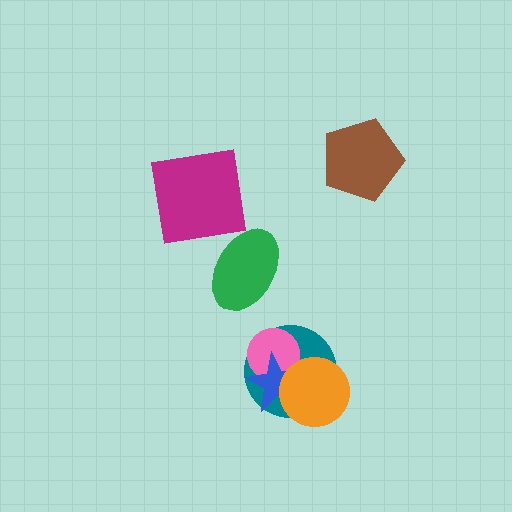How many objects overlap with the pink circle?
2 objects overlap with the pink circle.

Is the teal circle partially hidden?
Yes, it is partially covered by another shape.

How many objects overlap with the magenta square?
0 objects overlap with the magenta square.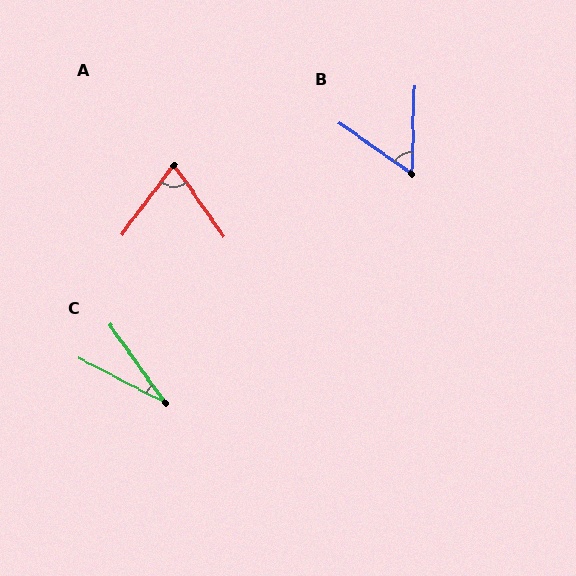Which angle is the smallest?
C, at approximately 27 degrees.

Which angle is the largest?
A, at approximately 71 degrees.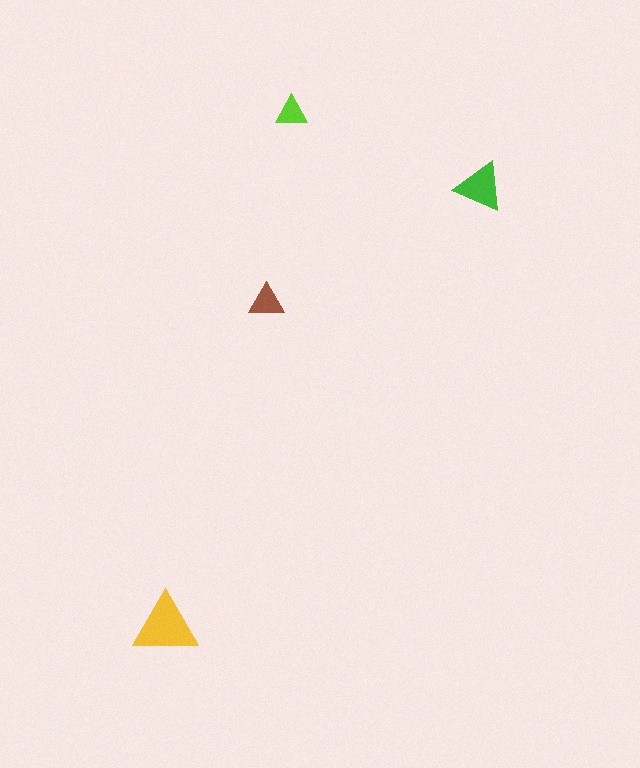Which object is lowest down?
The yellow triangle is bottommost.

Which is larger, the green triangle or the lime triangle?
The green one.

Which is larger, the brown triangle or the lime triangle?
The brown one.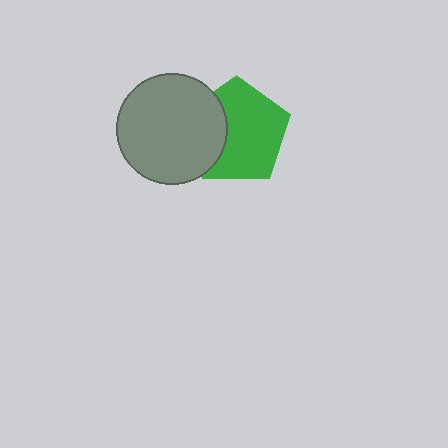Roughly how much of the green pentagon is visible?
Most of it is visible (roughly 69%).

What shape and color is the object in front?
The object in front is a gray circle.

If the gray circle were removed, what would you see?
You would see the complete green pentagon.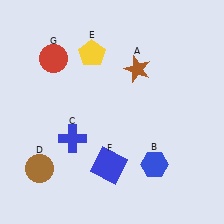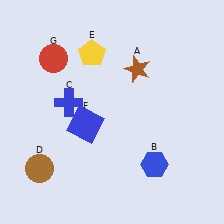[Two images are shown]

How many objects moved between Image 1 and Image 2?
2 objects moved between the two images.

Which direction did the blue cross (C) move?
The blue cross (C) moved up.